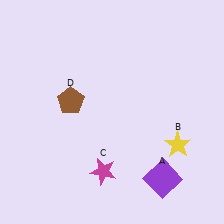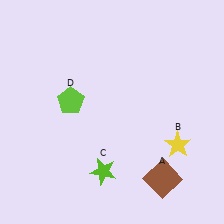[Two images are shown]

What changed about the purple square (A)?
In Image 1, A is purple. In Image 2, it changed to brown.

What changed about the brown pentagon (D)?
In Image 1, D is brown. In Image 2, it changed to lime.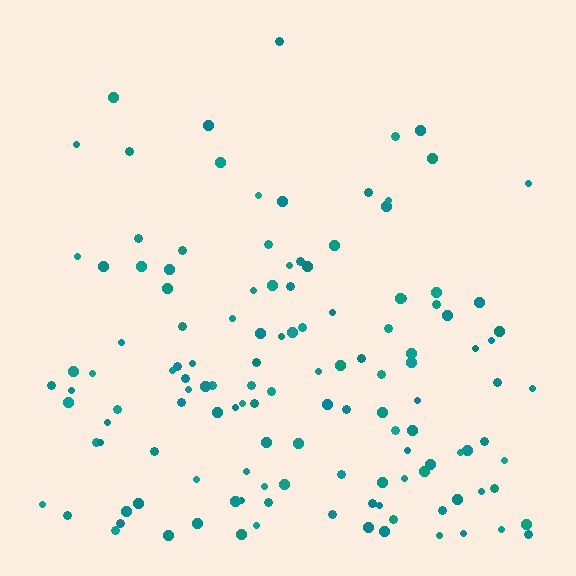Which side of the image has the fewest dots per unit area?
The top.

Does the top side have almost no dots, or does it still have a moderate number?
Still a moderate number, just noticeably fewer than the bottom.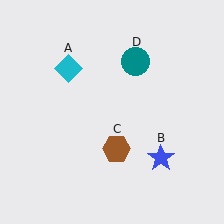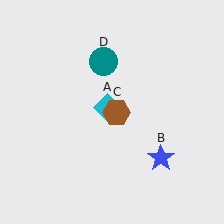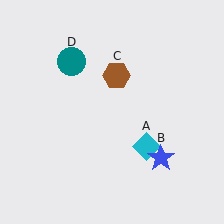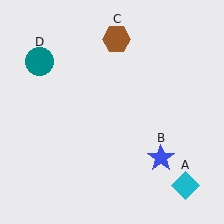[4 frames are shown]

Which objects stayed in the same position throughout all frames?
Blue star (object B) remained stationary.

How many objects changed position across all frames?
3 objects changed position: cyan diamond (object A), brown hexagon (object C), teal circle (object D).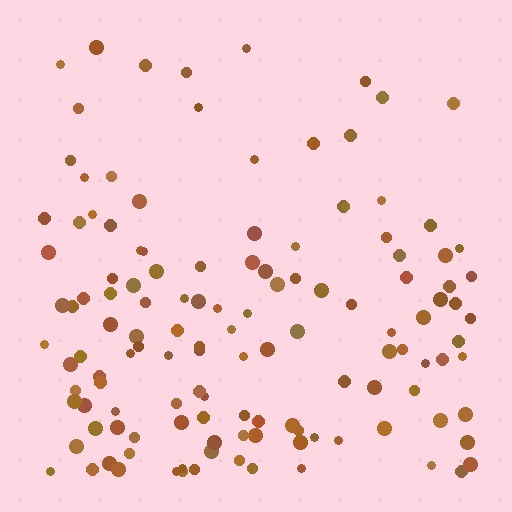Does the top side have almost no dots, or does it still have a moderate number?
Still a moderate number, just noticeably fewer than the bottom.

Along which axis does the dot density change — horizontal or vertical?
Vertical.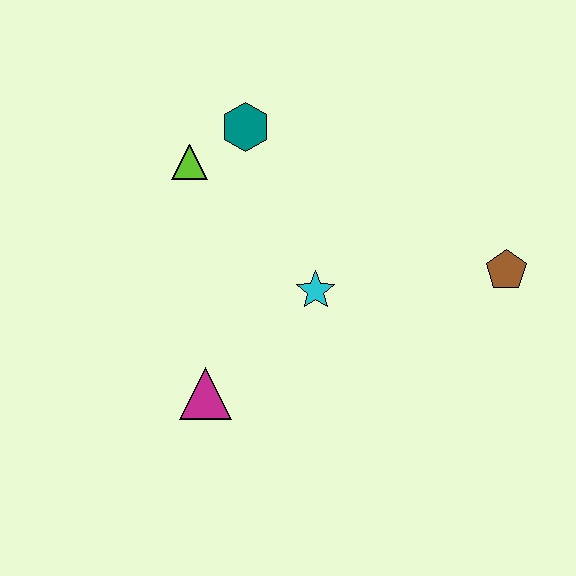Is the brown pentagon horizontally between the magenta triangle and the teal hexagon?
No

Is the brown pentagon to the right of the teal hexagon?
Yes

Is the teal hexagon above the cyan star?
Yes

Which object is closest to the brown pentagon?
The cyan star is closest to the brown pentagon.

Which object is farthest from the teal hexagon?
The brown pentagon is farthest from the teal hexagon.